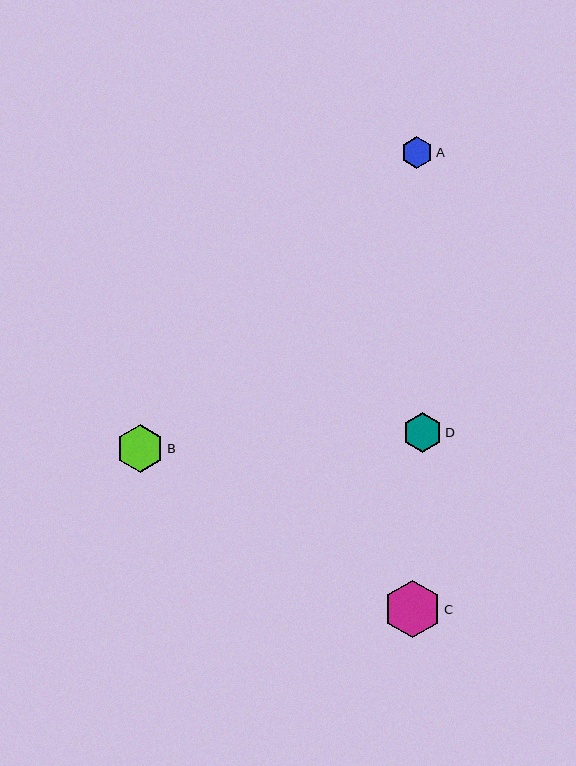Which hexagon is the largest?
Hexagon C is the largest with a size of approximately 57 pixels.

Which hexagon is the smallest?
Hexagon A is the smallest with a size of approximately 32 pixels.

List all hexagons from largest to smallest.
From largest to smallest: C, B, D, A.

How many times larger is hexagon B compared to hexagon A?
Hexagon B is approximately 1.5 times the size of hexagon A.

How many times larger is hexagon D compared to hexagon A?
Hexagon D is approximately 1.2 times the size of hexagon A.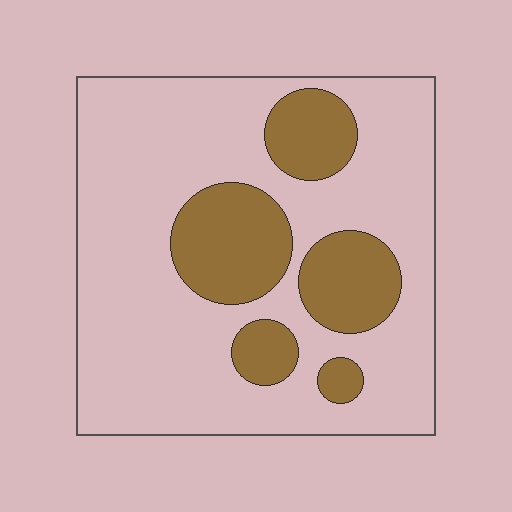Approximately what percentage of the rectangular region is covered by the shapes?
Approximately 25%.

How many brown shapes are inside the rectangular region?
5.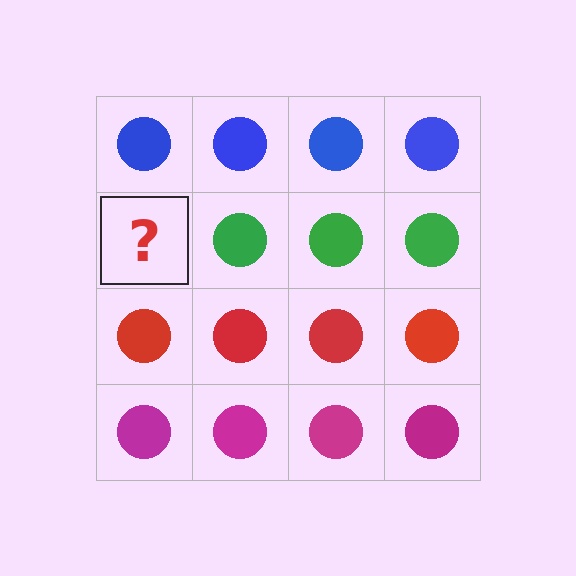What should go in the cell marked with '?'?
The missing cell should contain a green circle.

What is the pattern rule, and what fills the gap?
The rule is that each row has a consistent color. The gap should be filled with a green circle.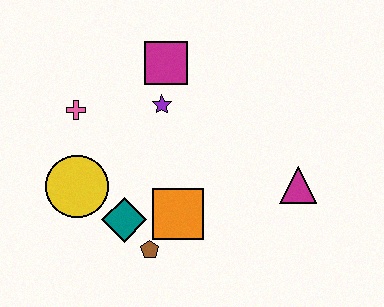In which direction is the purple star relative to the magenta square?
The purple star is below the magenta square.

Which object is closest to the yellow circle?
The teal diamond is closest to the yellow circle.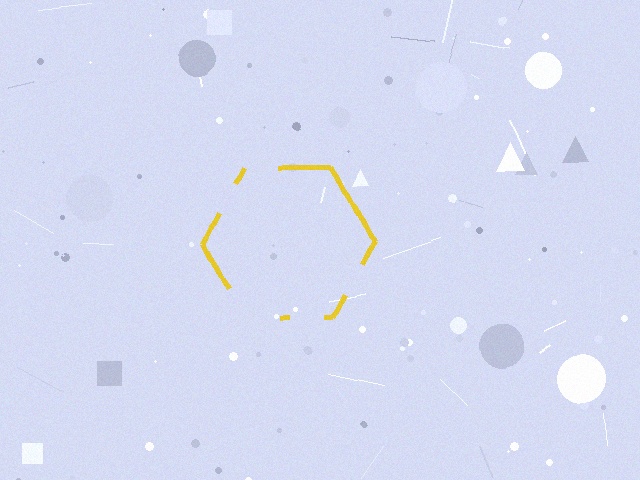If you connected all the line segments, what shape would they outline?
They would outline a hexagon.